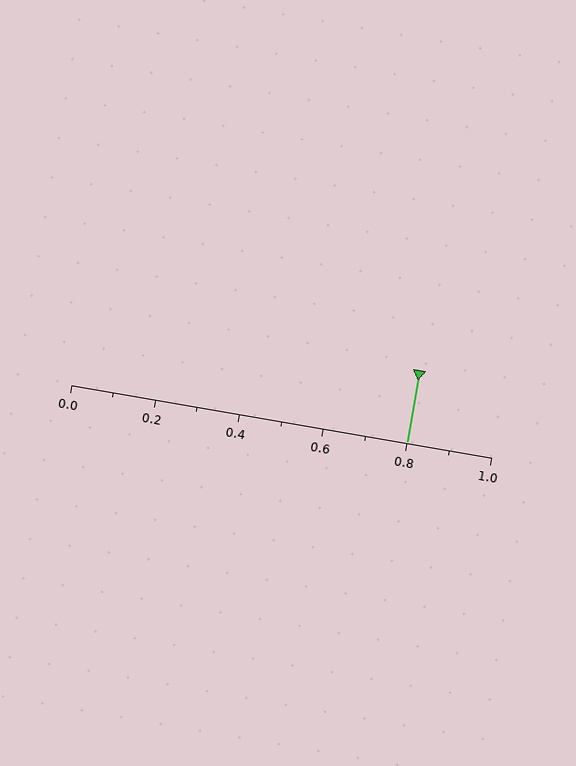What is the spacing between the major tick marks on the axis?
The major ticks are spaced 0.2 apart.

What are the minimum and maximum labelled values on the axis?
The axis runs from 0.0 to 1.0.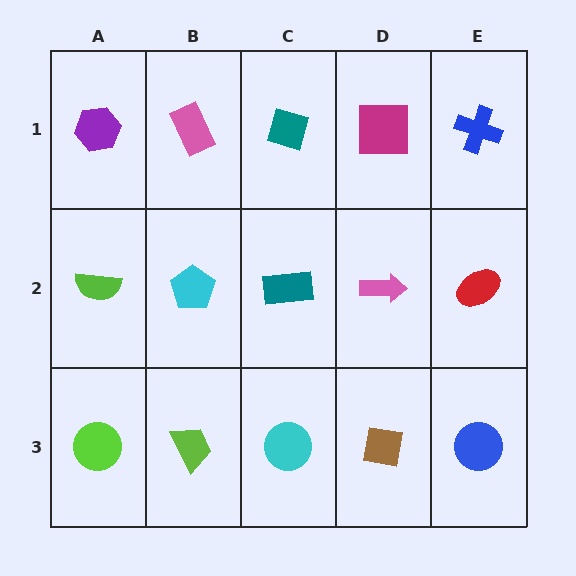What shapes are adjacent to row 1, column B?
A cyan pentagon (row 2, column B), a purple hexagon (row 1, column A), a teal diamond (row 1, column C).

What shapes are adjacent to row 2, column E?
A blue cross (row 1, column E), a blue circle (row 3, column E), a pink arrow (row 2, column D).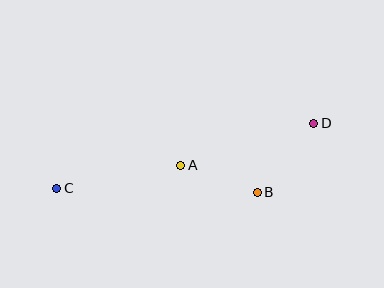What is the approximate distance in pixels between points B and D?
The distance between B and D is approximately 89 pixels.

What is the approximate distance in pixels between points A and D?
The distance between A and D is approximately 139 pixels.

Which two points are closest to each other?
Points A and B are closest to each other.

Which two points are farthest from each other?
Points C and D are farthest from each other.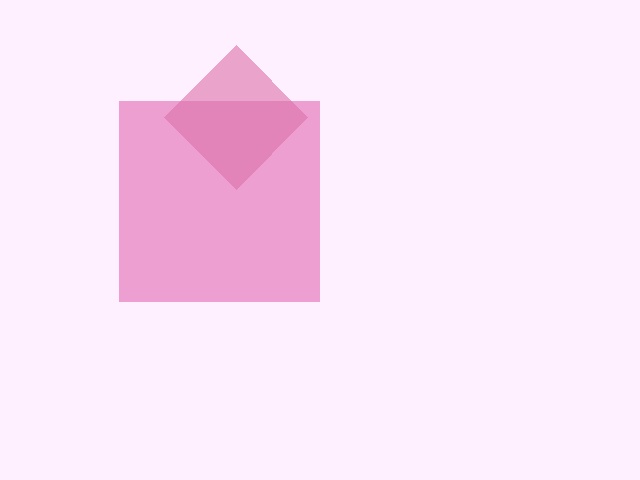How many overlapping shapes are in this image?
There are 2 overlapping shapes in the image.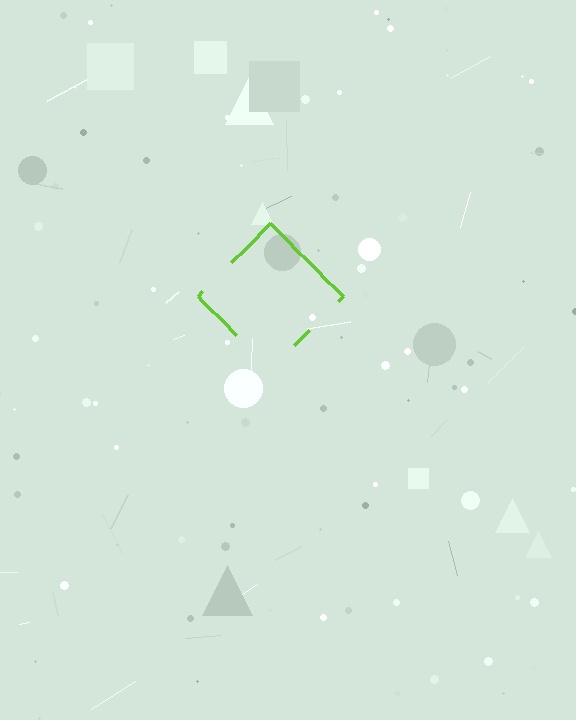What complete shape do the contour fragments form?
The contour fragments form a diamond.